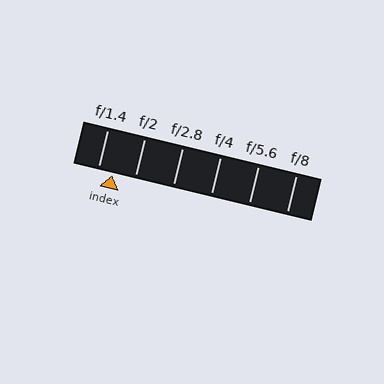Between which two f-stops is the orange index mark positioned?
The index mark is between f/1.4 and f/2.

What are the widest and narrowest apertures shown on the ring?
The widest aperture shown is f/1.4 and the narrowest is f/8.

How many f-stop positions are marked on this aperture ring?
There are 6 f-stop positions marked.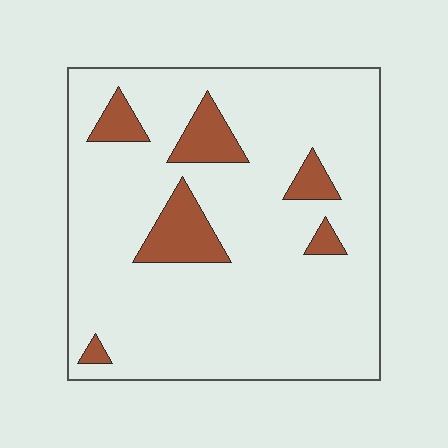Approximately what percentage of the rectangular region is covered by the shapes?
Approximately 15%.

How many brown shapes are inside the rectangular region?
6.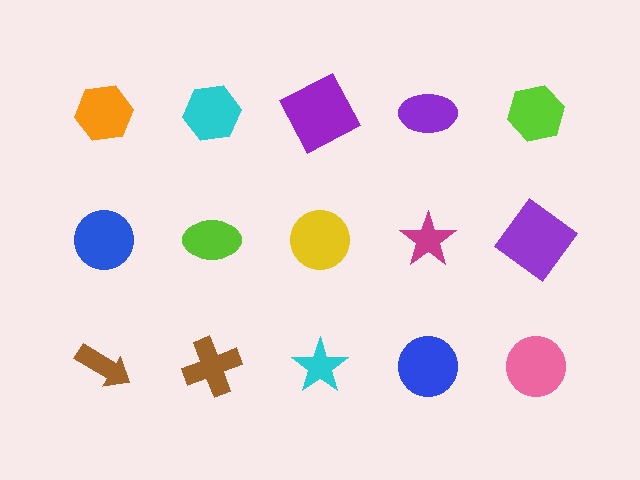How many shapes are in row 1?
5 shapes.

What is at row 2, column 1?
A blue circle.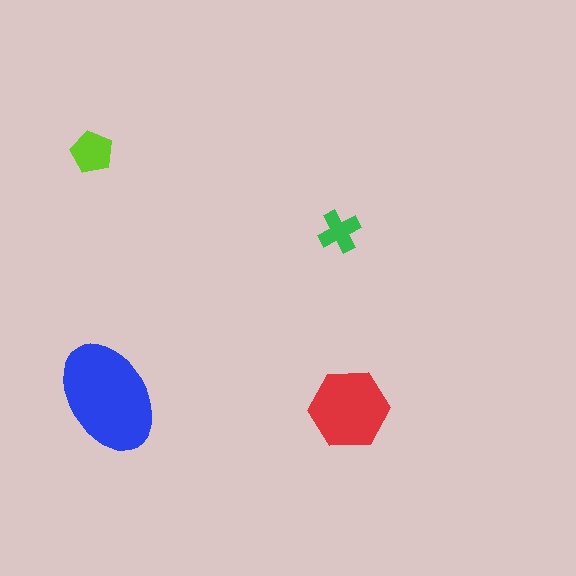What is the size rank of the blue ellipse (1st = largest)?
1st.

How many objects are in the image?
There are 4 objects in the image.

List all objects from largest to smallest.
The blue ellipse, the red hexagon, the lime pentagon, the green cross.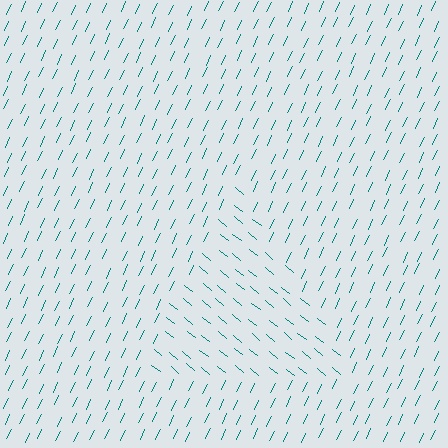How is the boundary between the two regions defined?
The boundary is defined purely by a change in line orientation (approximately 76 degrees difference). All lines are the same color and thickness.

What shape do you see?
I see a triangle.